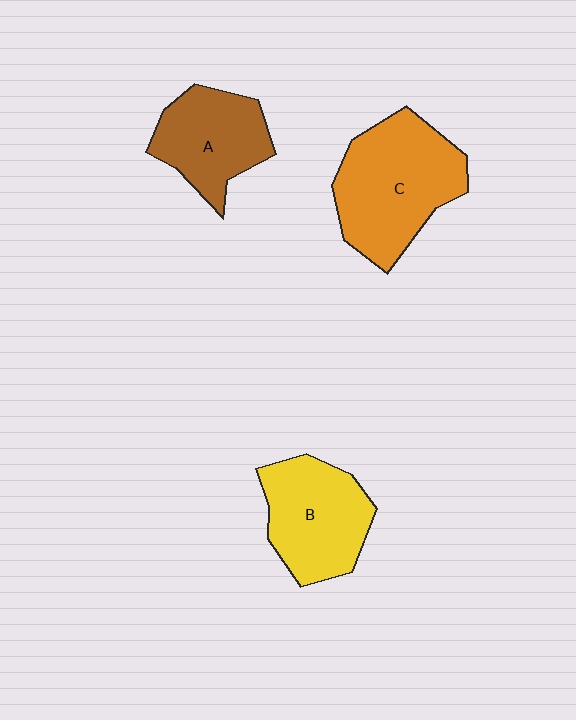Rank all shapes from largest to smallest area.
From largest to smallest: C (orange), B (yellow), A (brown).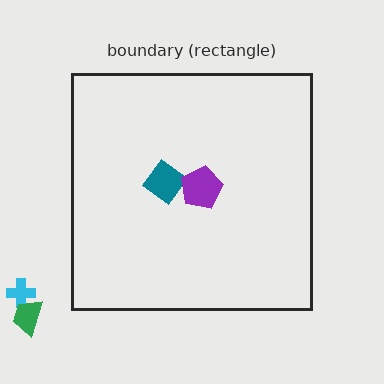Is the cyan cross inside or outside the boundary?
Outside.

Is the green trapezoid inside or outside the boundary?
Outside.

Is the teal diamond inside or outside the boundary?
Inside.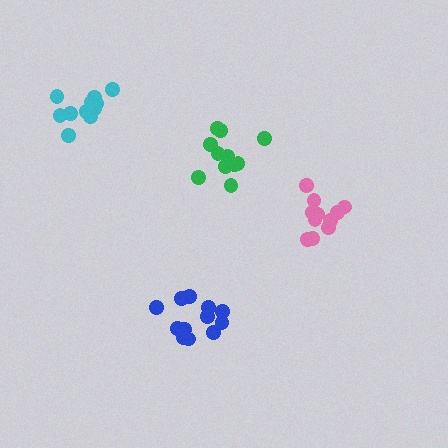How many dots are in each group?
Group 1: 11 dots, Group 2: 12 dots, Group 3: 11 dots, Group 4: 11 dots (45 total).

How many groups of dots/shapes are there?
There are 4 groups.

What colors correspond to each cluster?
The clusters are colored: green, blue, pink, cyan.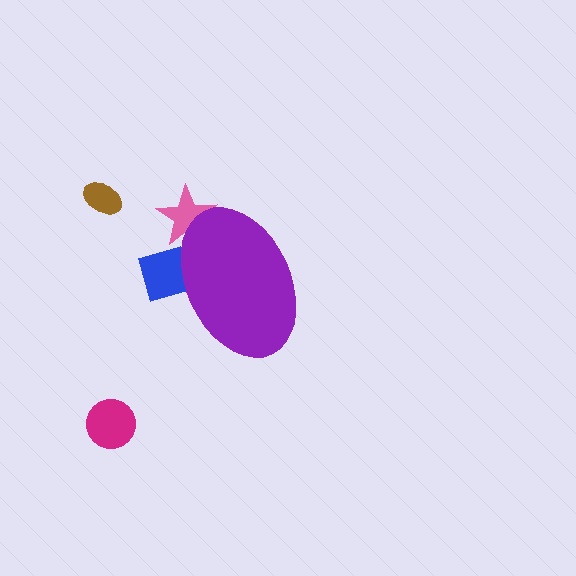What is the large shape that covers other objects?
A purple ellipse.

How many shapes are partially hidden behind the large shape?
2 shapes are partially hidden.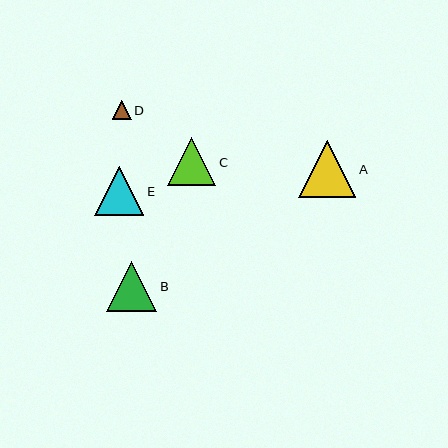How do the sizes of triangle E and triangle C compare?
Triangle E and triangle C are approximately the same size.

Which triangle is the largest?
Triangle A is the largest with a size of approximately 57 pixels.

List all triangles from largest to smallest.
From largest to smallest: A, B, E, C, D.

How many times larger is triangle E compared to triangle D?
Triangle E is approximately 2.6 times the size of triangle D.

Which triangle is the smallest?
Triangle D is the smallest with a size of approximately 19 pixels.